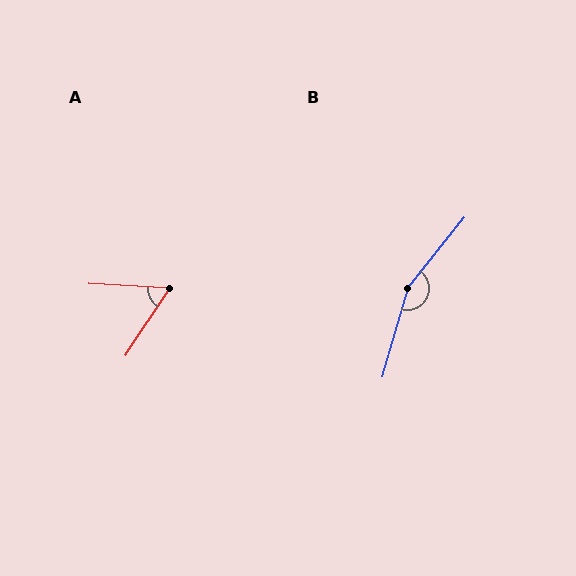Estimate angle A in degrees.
Approximately 59 degrees.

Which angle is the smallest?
A, at approximately 59 degrees.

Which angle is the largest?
B, at approximately 157 degrees.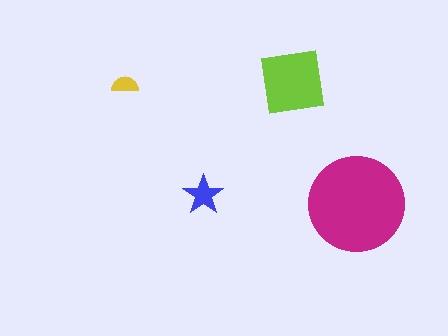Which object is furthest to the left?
The yellow semicircle is leftmost.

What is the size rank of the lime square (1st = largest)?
2nd.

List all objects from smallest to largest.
The yellow semicircle, the blue star, the lime square, the magenta circle.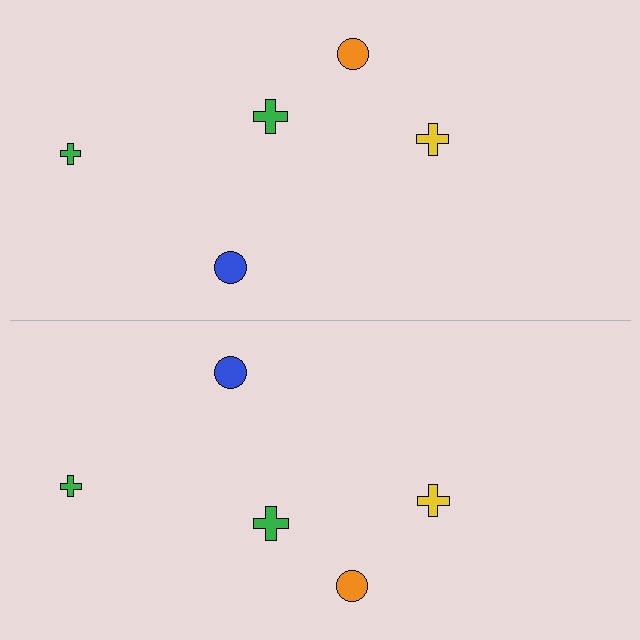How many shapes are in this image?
There are 10 shapes in this image.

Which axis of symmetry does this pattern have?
The pattern has a horizontal axis of symmetry running through the center of the image.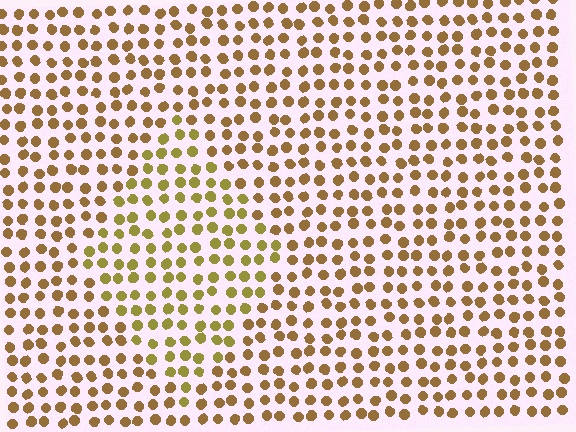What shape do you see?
I see a diamond.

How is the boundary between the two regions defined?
The boundary is defined purely by a slight shift in hue (about 25 degrees). Spacing, size, and orientation are identical on both sides.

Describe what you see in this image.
The image is filled with small brown elements in a uniform arrangement. A diamond-shaped region is visible where the elements are tinted to a slightly different hue, forming a subtle color boundary.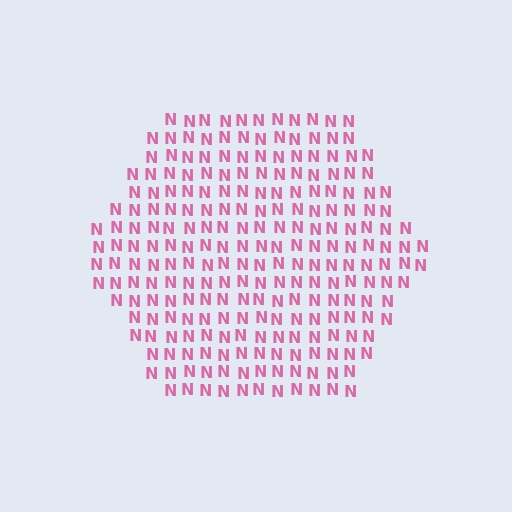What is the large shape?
The large shape is a hexagon.